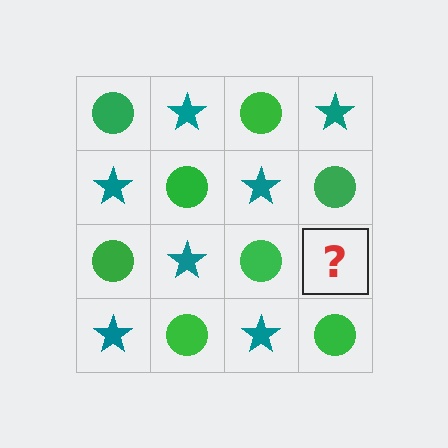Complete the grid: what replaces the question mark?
The question mark should be replaced with a teal star.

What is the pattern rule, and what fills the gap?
The rule is that it alternates green circle and teal star in a checkerboard pattern. The gap should be filled with a teal star.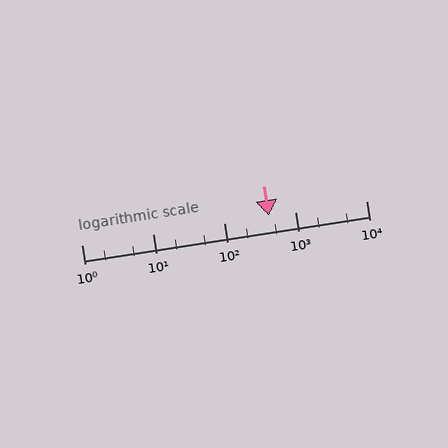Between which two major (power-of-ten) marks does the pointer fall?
The pointer is between 100 and 1000.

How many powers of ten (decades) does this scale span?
The scale spans 4 decades, from 1 to 10000.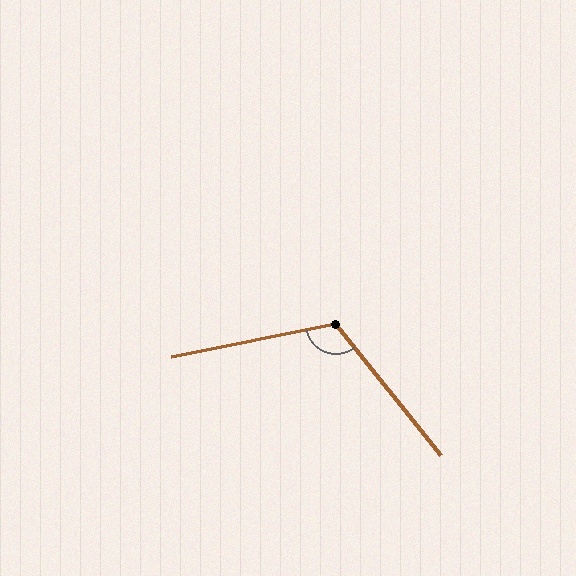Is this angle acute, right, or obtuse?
It is obtuse.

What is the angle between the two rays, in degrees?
Approximately 117 degrees.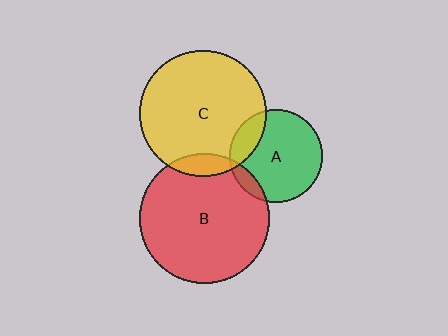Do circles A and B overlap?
Yes.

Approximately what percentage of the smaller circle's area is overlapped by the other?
Approximately 10%.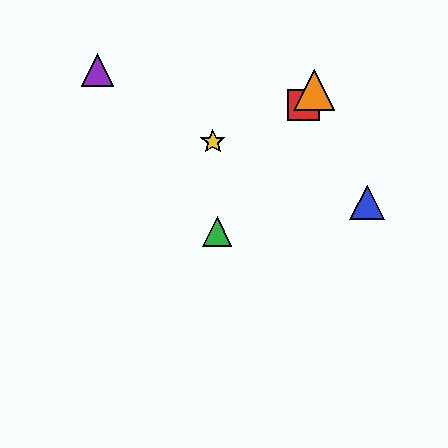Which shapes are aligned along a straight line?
The red square, the green triangle, the orange triangle are aligned along a straight line.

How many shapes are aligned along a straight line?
3 shapes (the red square, the green triangle, the orange triangle) are aligned along a straight line.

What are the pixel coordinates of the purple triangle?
The purple triangle is at (98, 70).